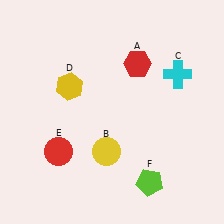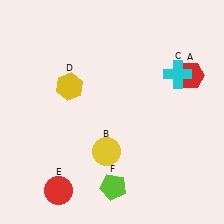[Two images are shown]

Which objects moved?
The objects that moved are: the red hexagon (A), the red circle (E), the lime pentagon (F).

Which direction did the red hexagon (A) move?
The red hexagon (A) moved right.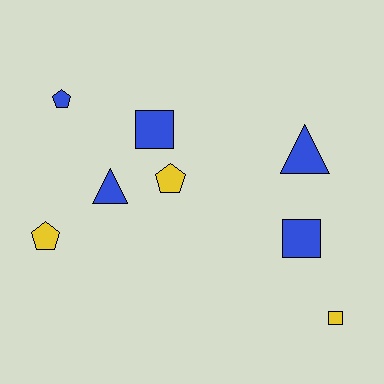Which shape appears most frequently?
Pentagon, with 3 objects.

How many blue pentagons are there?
There is 1 blue pentagon.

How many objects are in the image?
There are 8 objects.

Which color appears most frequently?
Blue, with 5 objects.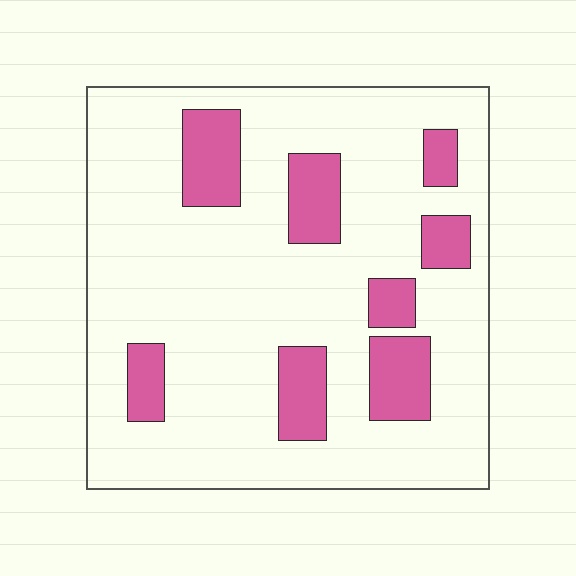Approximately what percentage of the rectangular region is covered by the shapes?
Approximately 20%.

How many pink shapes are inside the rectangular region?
8.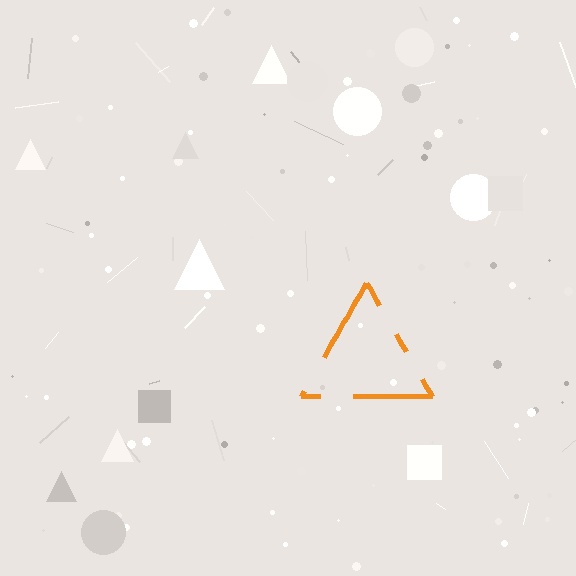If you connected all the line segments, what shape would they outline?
They would outline a triangle.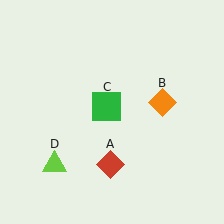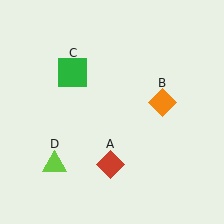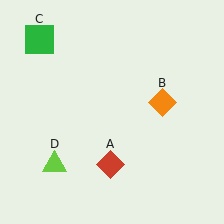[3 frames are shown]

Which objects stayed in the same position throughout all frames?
Red diamond (object A) and orange diamond (object B) and lime triangle (object D) remained stationary.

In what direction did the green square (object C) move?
The green square (object C) moved up and to the left.